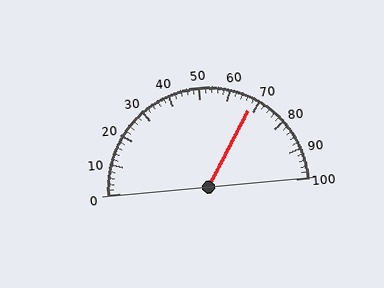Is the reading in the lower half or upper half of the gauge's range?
The reading is in the upper half of the range (0 to 100).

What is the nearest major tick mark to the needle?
The nearest major tick mark is 70.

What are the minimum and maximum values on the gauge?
The gauge ranges from 0 to 100.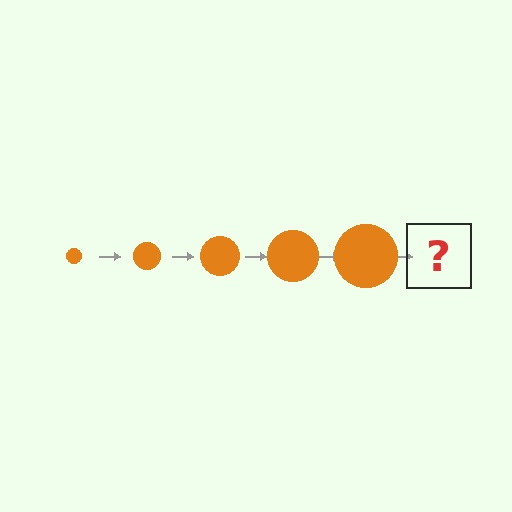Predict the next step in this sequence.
The next step is an orange circle, larger than the previous one.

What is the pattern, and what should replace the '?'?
The pattern is that the circle gets progressively larger each step. The '?' should be an orange circle, larger than the previous one.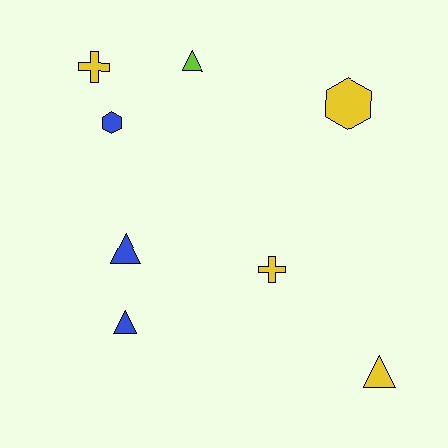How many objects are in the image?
There are 8 objects.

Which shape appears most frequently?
Triangle, with 4 objects.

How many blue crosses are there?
There are no blue crosses.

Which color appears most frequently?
Yellow, with 4 objects.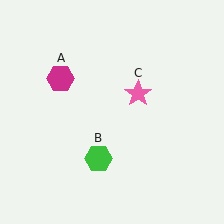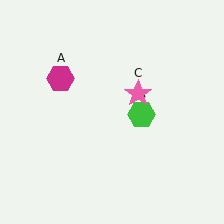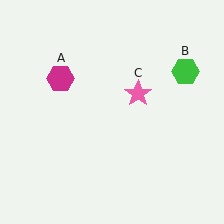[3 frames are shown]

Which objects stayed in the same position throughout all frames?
Magenta hexagon (object A) and pink star (object C) remained stationary.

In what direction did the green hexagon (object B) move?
The green hexagon (object B) moved up and to the right.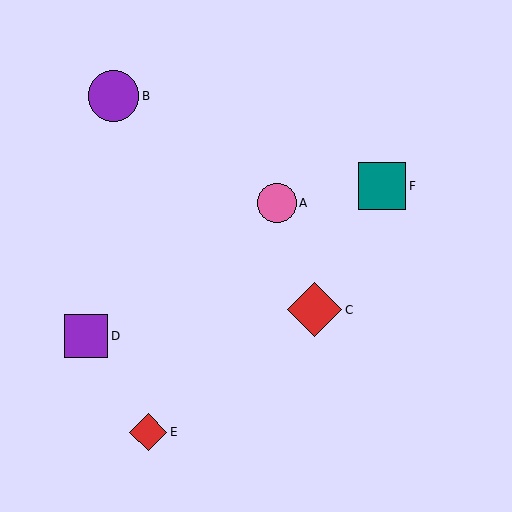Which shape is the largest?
The red diamond (labeled C) is the largest.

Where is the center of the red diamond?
The center of the red diamond is at (148, 432).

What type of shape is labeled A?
Shape A is a pink circle.